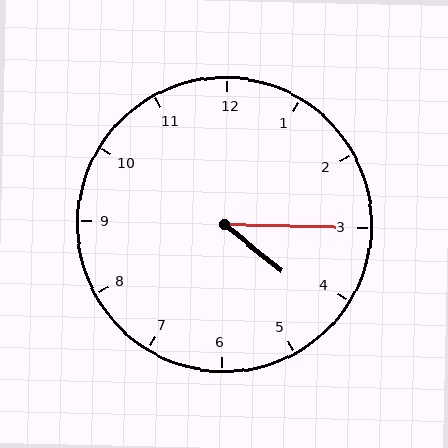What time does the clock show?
4:15.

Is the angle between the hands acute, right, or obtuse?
It is acute.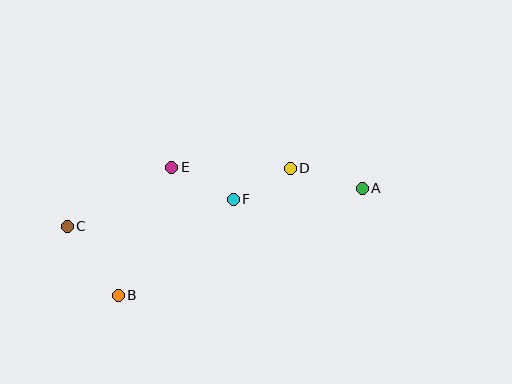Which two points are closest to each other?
Points D and F are closest to each other.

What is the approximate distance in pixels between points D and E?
The distance between D and E is approximately 118 pixels.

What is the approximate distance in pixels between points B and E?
The distance between B and E is approximately 138 pixels.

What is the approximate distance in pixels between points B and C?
The distance between B and C is approximately 86 pixels.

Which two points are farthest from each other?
Points A and C are farthest from each other.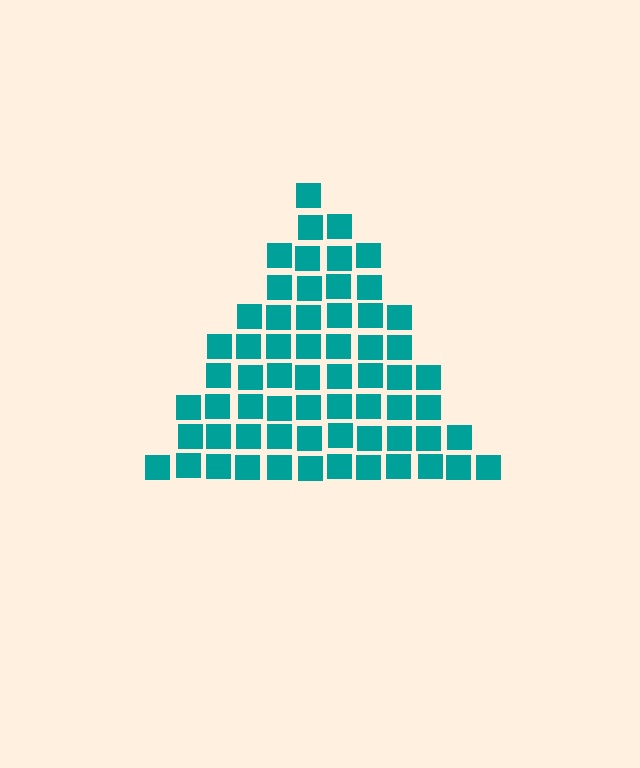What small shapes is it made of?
It is made of small squares.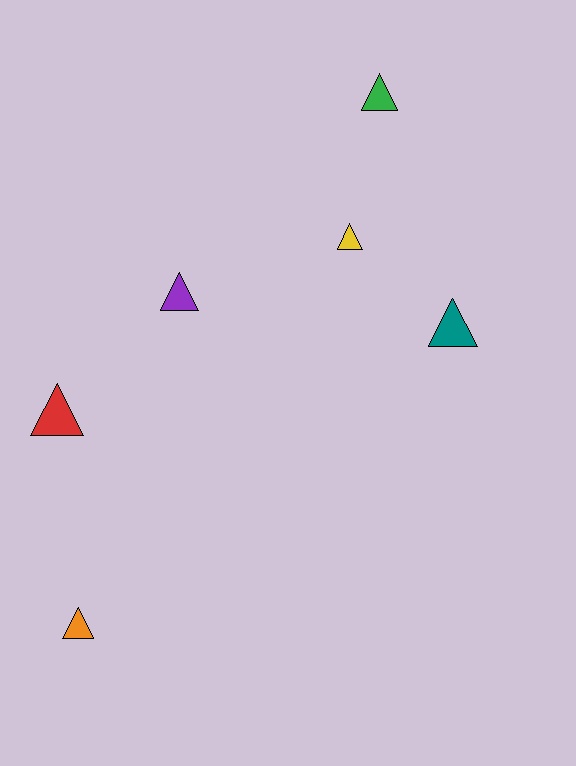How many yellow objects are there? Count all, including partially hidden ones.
There is 1 yellow object.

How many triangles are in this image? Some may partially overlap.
There are 6 triangles.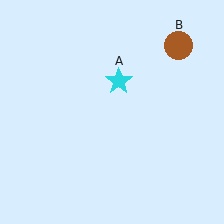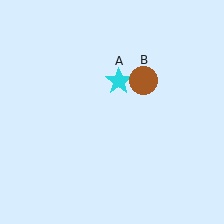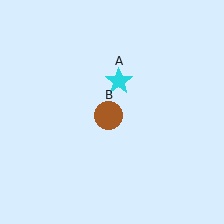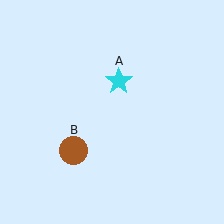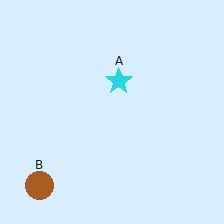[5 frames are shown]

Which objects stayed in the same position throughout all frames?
Cyan star (object A) remained stationary.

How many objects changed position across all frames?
1 object changed position: brown circle (object B).